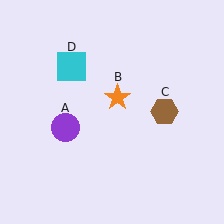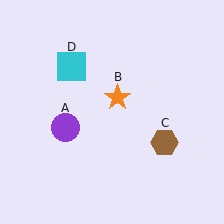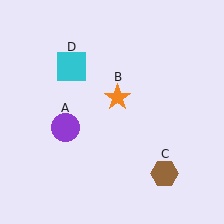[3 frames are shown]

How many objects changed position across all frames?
1 object changed position: brown hexagon (object C).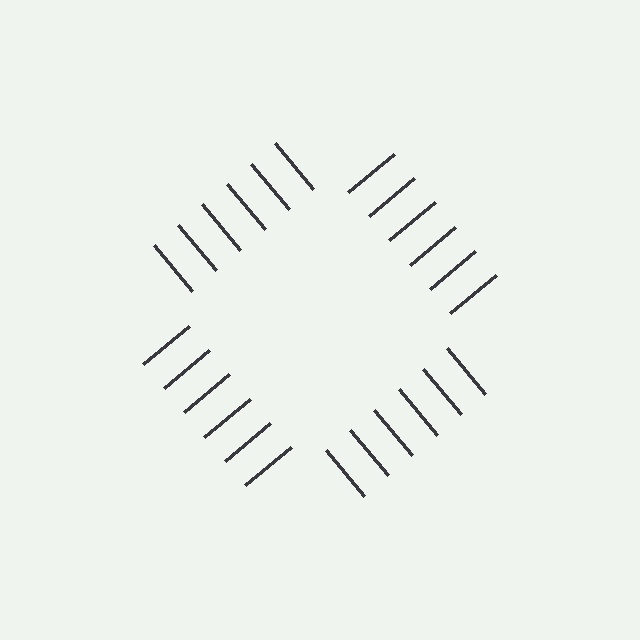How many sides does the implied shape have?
4 sides — the line-ends trace a square.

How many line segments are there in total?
24 — 6 along each of the 4 edges.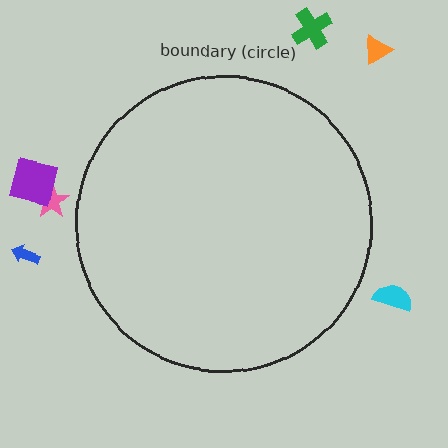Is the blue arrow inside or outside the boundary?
Outside.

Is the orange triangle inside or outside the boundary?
Outside.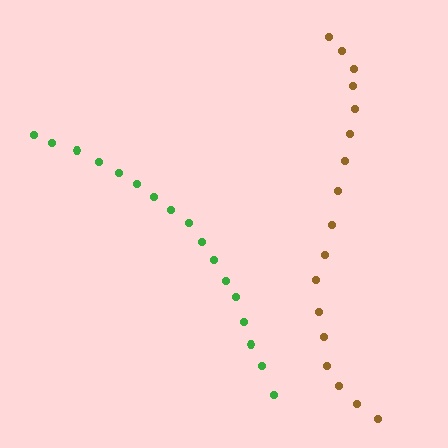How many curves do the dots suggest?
There are 2 distinct paths.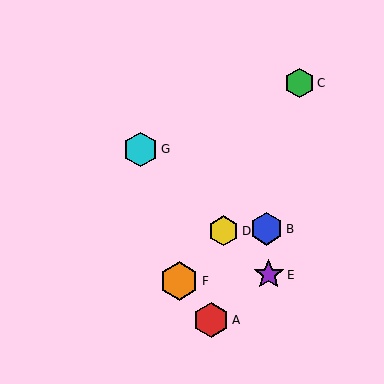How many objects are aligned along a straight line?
3 objects (D, E, G) are aligned along a straight line.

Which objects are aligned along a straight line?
Objects D, E, G are aligned along a straight line.